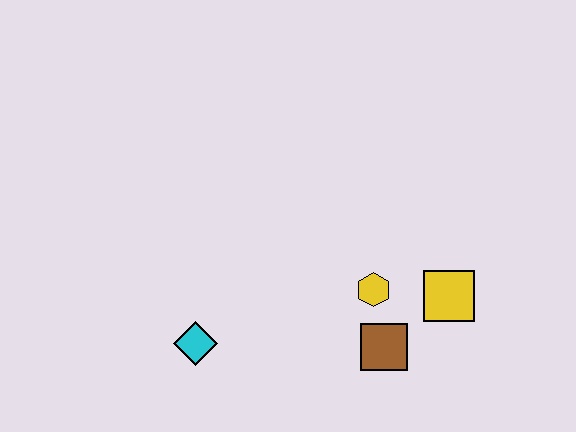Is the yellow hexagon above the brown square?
Yes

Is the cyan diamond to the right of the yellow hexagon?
No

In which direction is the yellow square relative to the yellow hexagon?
The yellow square is to the right of the yellow hexagon.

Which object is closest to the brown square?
The yellow hexagon is closest to the brown square.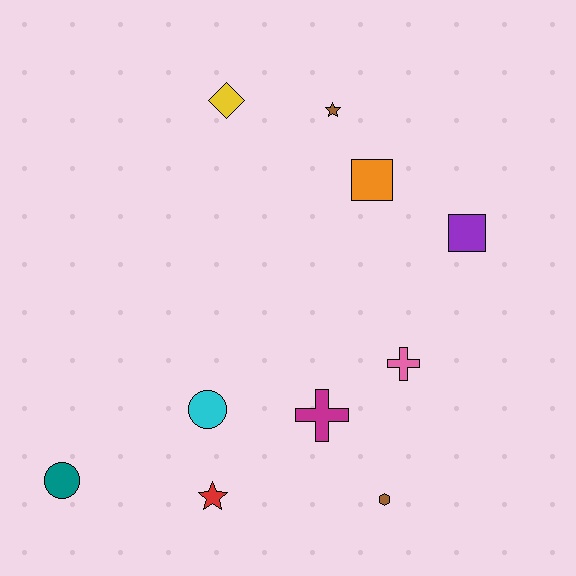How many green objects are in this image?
There are no green objects.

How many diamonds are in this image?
There is 1 diamond.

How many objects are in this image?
There are 10 objects.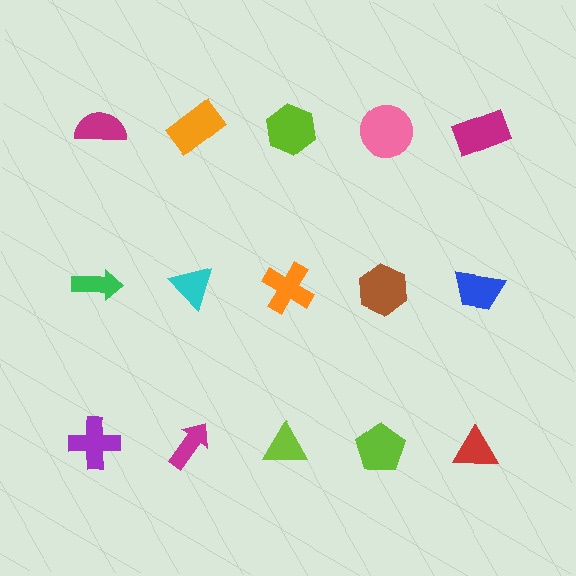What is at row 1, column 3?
A lime hexagon.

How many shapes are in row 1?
5 shapes.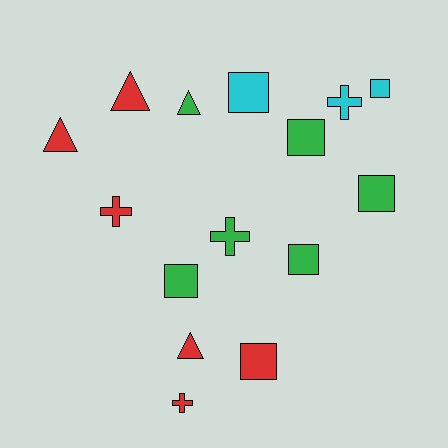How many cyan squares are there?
There are 2 cyan squares.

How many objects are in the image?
There are 15 objects.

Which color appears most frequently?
Green, with 6 objects.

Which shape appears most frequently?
Square, with 7 objects.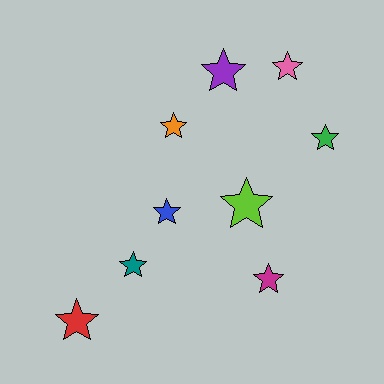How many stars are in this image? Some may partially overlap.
There are 9 stars.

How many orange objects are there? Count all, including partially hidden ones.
There is 1 orange object.